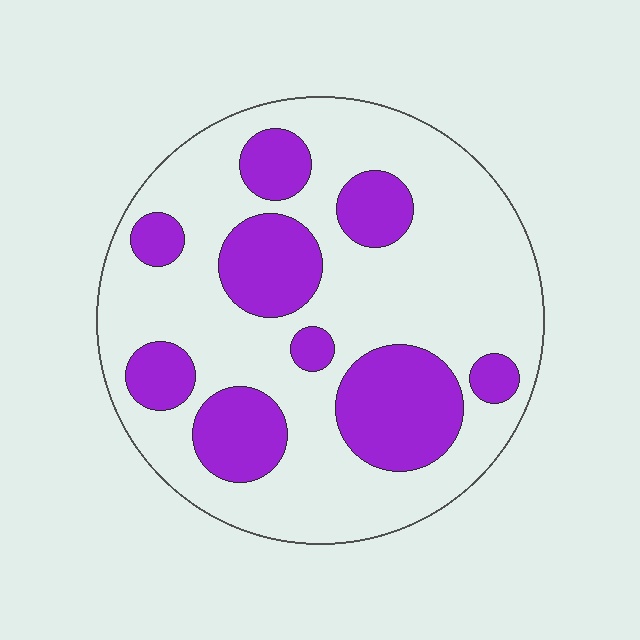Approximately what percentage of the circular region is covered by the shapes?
Approximately 30%.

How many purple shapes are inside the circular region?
9.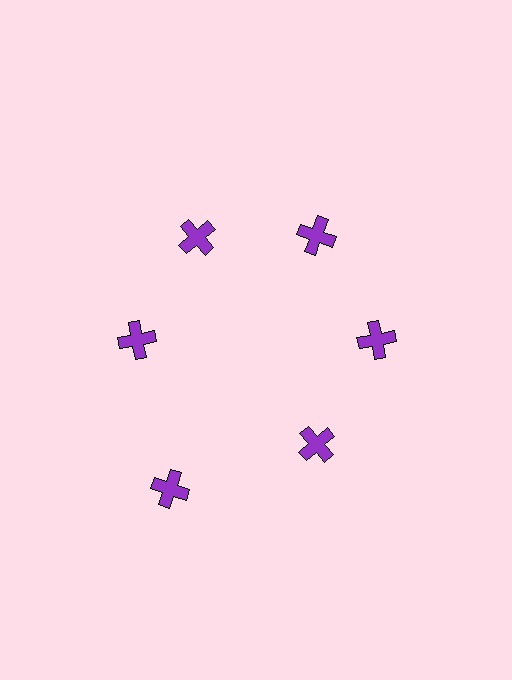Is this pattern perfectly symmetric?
No. The 6 purple crosses are arranged in a ring, but one element near the 7 o'clock position is pushed outward from the center, breaking the 6-fold rotational symmetry.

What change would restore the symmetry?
The symmetry would be restored by moving it inward, back onto the ring so that all 6 crosses sit at equal angles and equal distance from the center.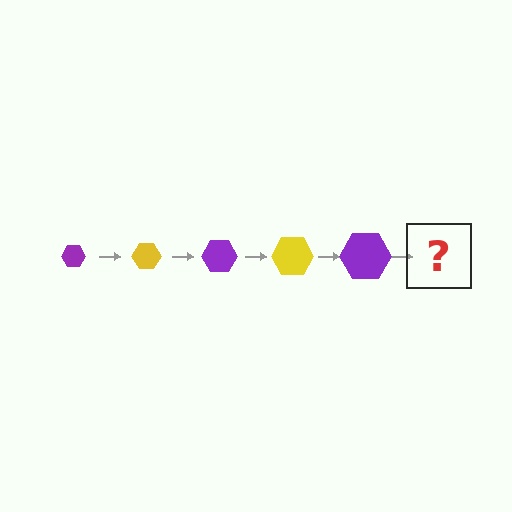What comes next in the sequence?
The next element should be a yellow hexagon, larger than the previous one.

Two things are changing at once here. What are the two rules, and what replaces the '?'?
The two rules are that the hexagon grows larger each step and the color cycles through purple and yellow. The '?' should be a yellow hexagon, larger than the previous one.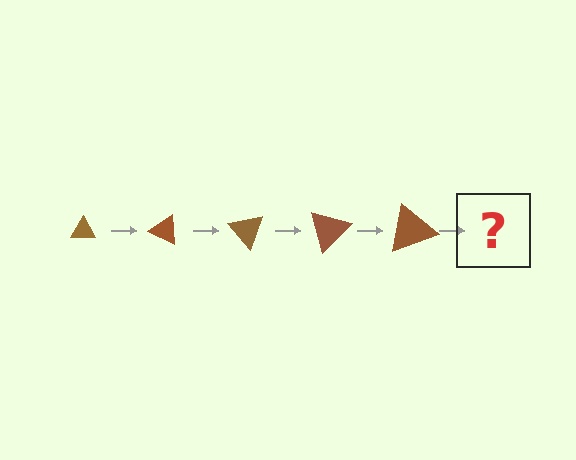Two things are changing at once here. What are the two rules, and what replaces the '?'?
The two rules are that the triangle grows larger each step and it rotates 25 degrees each step. The '?' should be a triangle, larger than the previous one and rotated 125 degrees from the start.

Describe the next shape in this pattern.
It should be a triangle, larger than the previous one and rotated 125 degrees from the start.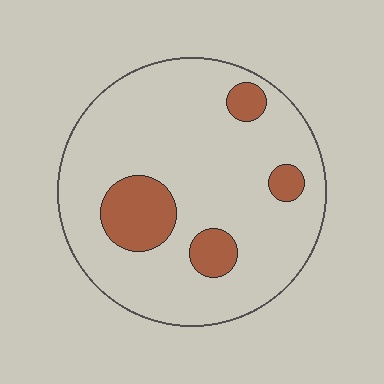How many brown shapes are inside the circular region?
4.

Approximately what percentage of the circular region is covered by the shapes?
Approximately 15%.